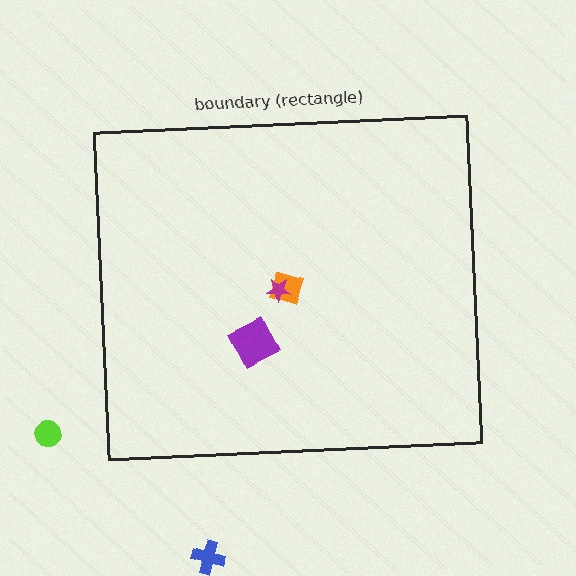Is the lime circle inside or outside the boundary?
Outside.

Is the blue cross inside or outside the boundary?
Outside.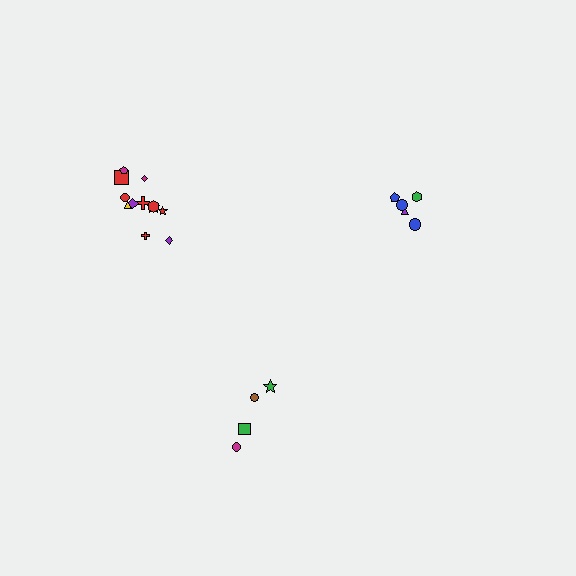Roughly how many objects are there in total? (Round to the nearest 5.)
Roughly 20 objects in total.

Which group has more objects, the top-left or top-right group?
The top-left group.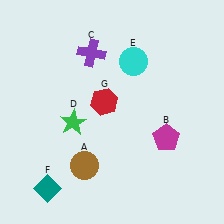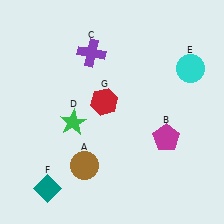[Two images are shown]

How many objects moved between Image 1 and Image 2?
1 object moved between the two images.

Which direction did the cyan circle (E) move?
The cyan circle (E) moved right.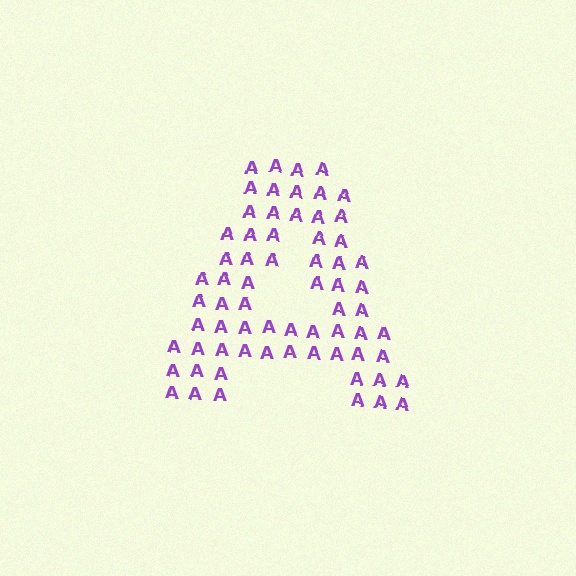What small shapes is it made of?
It is made of small letter A's.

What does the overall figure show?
The overall figure shows the letter A.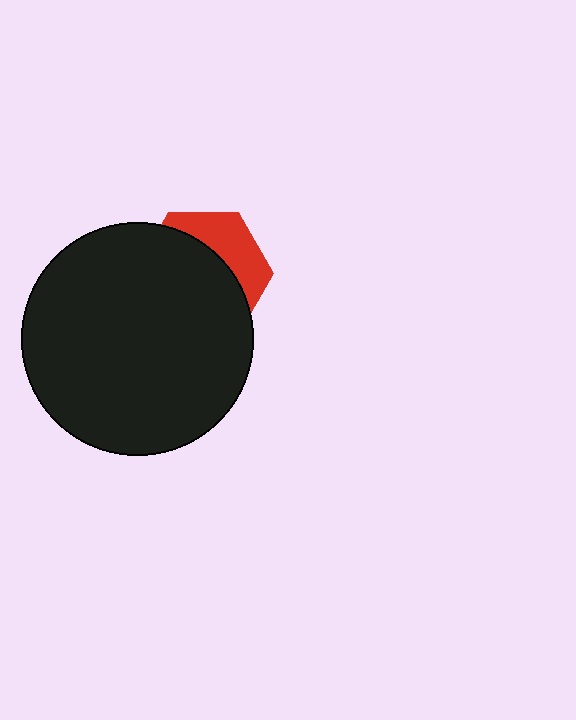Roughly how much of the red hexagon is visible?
A small part of it is visible (roughly 33%).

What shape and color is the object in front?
The object in front is a black circle.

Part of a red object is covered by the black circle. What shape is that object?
It is a hexagon.